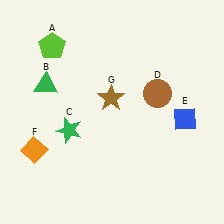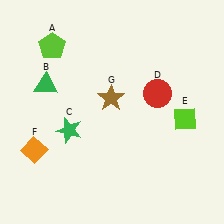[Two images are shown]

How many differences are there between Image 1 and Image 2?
There are 2 differences between the two images.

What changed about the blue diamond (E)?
In Image 1, E is blue. In Image 2, it changed to lime.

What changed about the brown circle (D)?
In Image 1, D is brown. In Image 2, it changed to red.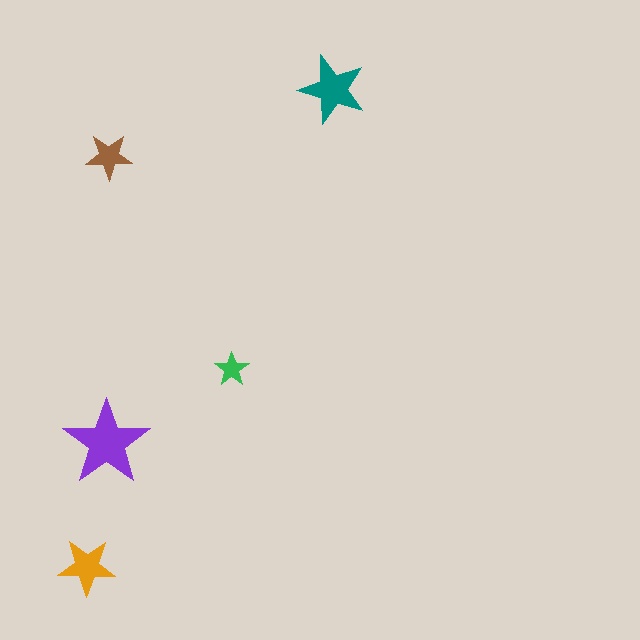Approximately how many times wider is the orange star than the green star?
About 1.5 times wider.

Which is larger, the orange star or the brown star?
The orange one.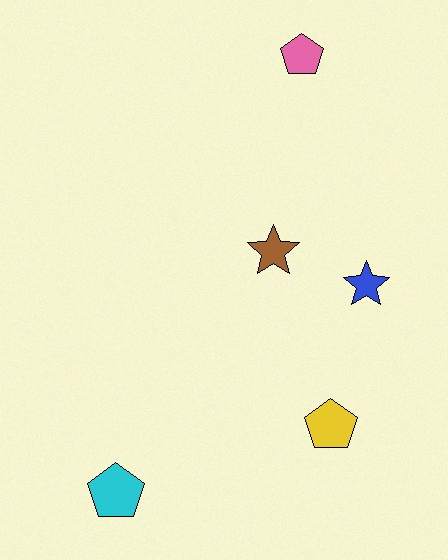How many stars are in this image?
There are 2 stars.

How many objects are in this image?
There are 5 objects.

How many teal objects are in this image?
There are no teal objects.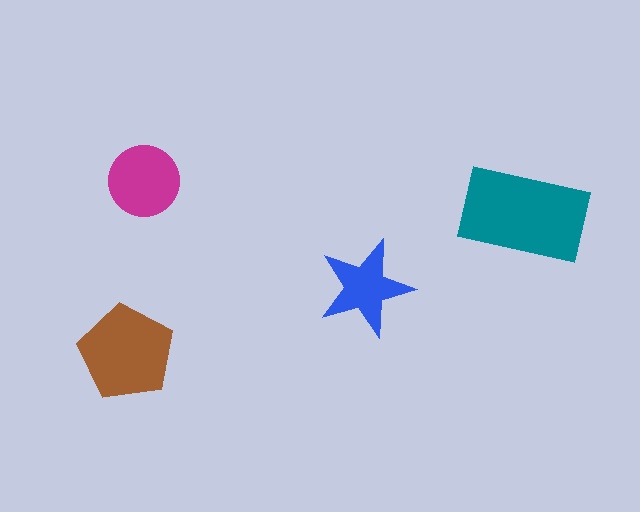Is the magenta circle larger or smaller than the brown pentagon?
Smaller.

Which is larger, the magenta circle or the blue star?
The magenta circle.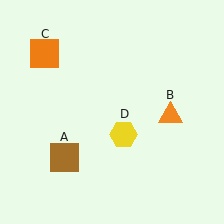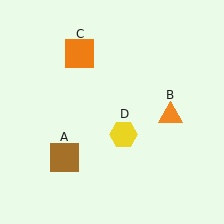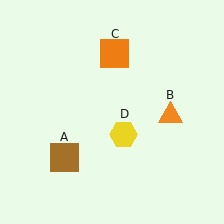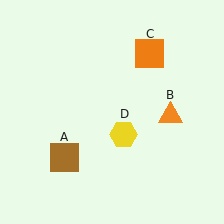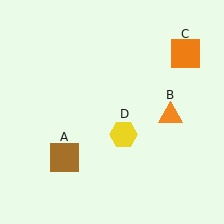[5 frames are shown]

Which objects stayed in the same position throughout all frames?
Brown square (object A) and orange triangle (object B) and yellow hexagon (object D) remained stationary.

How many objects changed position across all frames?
1 object changed position: orange square (object C).